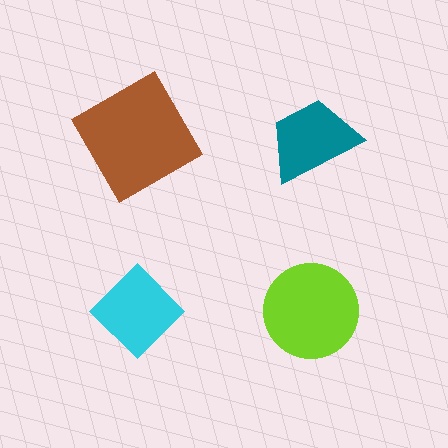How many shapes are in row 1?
2 shapes.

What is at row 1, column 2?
A teal trapezoid.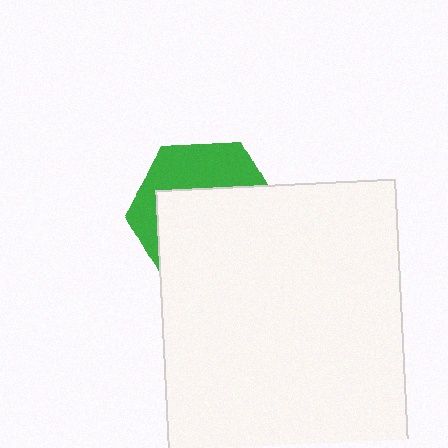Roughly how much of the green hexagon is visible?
A small part of it is visible (roughly 37%).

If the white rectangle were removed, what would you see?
You would see the complete green hexagon.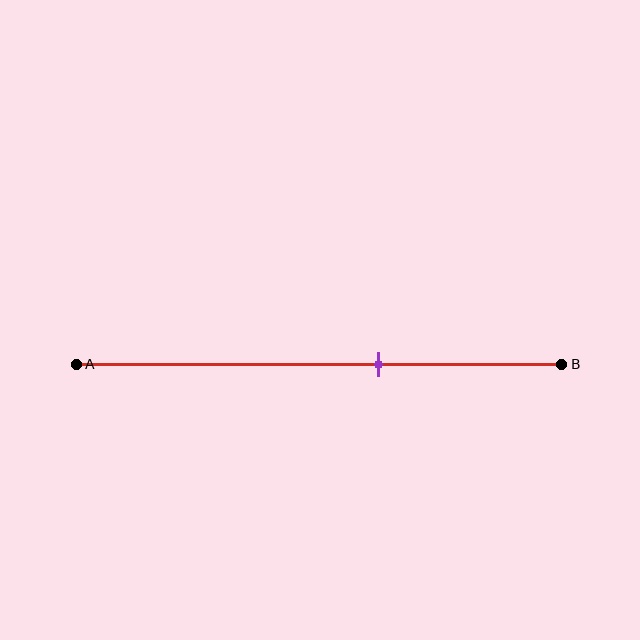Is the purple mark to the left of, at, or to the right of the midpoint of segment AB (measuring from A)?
The purple mark is to the right of the midpoint of segment AB.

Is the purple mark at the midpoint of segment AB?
No, the mark is at about 60% from A, not at the 50% midpoint.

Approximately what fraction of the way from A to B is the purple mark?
The purple mark is approximately 60% of the way from A to B.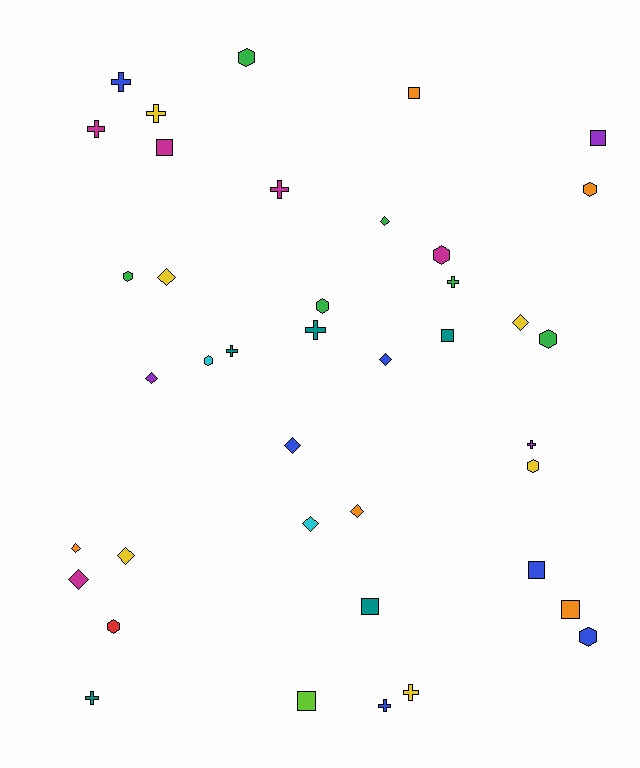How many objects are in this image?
There are 40 objects.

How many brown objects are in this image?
There are no brown objects.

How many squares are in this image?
There are 8 squares.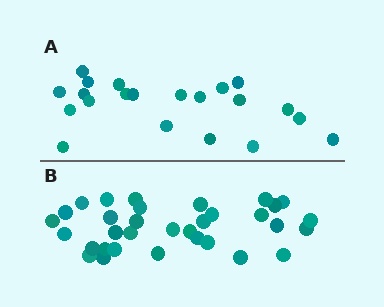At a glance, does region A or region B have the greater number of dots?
Region B (the bottom region) has more dots.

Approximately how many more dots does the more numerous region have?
Region B has roughly 12 or so more dots than region A.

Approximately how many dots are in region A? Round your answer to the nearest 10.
About 20 dots. (The exact count is 21, which rounds to 20.)